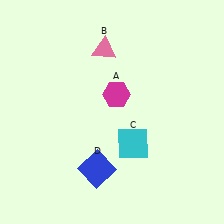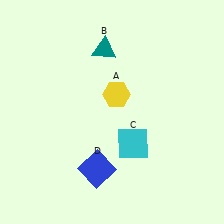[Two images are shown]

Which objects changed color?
A changed from magenta to yellow. B changed from pink to teal.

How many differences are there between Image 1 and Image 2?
There are 2 differences between the two images.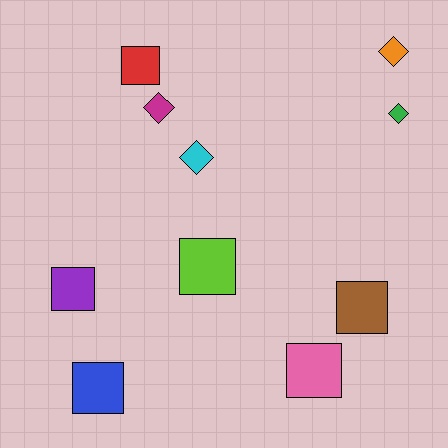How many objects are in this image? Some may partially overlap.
There are 10 objects.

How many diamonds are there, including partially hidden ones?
There are 4 diamonds.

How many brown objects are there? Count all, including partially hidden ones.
There is 1 brown object.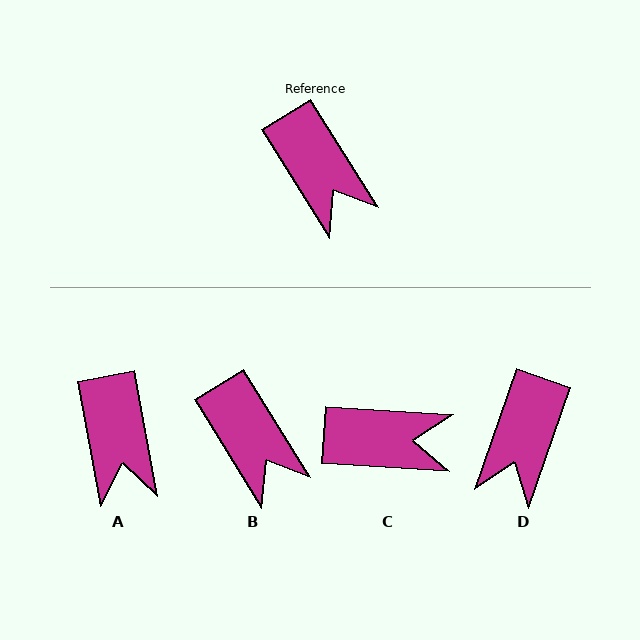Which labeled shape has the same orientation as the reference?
B.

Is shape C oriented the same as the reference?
No, it is off by about 55 degrees.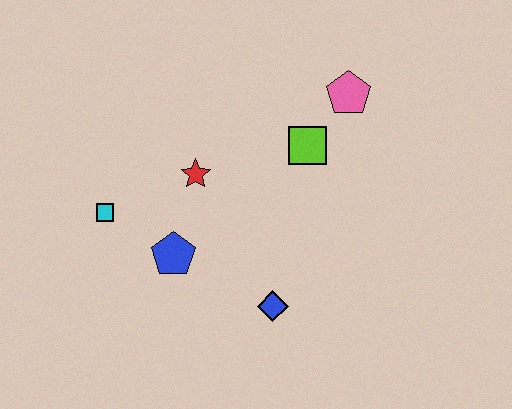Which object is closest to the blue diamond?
The blue pentagon is closest to the blue diamond.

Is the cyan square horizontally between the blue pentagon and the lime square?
No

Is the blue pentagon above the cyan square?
No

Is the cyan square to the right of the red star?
No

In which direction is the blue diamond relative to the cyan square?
The blue diamond is to the right of the cyan square.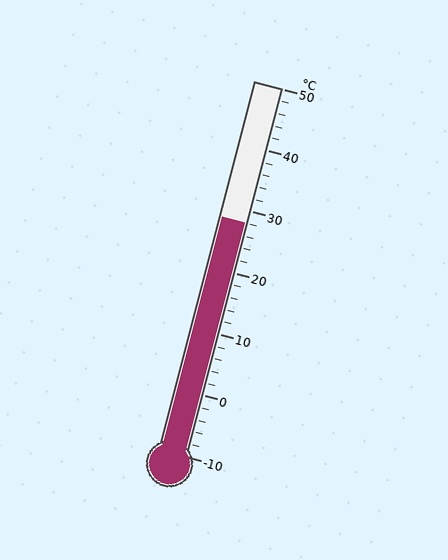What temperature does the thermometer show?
The thermometer shows approximately 28°C.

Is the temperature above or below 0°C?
The temperature is above 0°C.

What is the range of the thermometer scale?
The thermometer scale ranges from -10°C to 50°C.